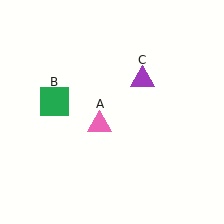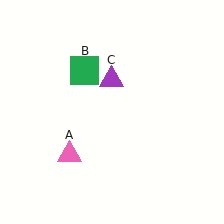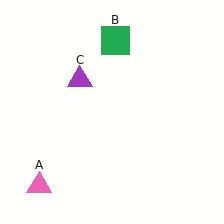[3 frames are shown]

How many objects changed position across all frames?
3 objects changed position: pink triangle (object A), green square (object B), purple triangle (object C).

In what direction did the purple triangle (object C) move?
The purple triangle (object C) moved left.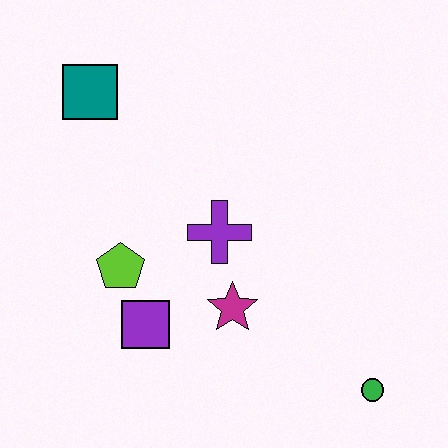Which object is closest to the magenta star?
The purple cross is closest to the magenta star.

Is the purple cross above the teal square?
No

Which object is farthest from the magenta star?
The teal square is farthest from the magenta star.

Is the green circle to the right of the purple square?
Yes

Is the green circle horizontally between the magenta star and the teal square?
No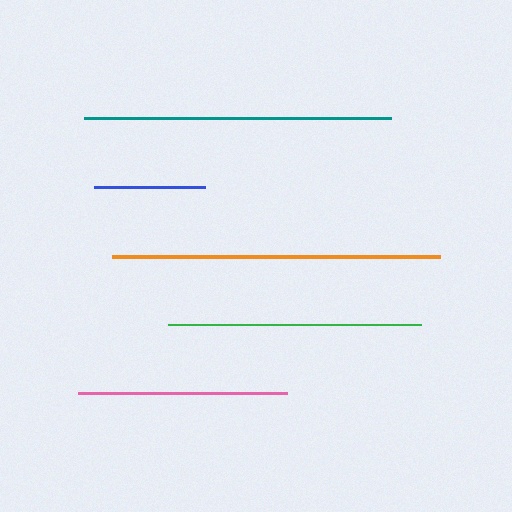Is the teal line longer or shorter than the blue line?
The teal line is longer than the blue line.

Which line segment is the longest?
The orange line is the longest at approximately 327 pixels.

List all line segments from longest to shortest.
From longest to shortest: orange, teal, green, pink, blue.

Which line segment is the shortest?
The blue line is the shortest at approximately 111 pixels.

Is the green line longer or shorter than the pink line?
The green line is longer than the pink line.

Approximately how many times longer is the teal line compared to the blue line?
The teal line is approximately 2.8 times the length of the blue line.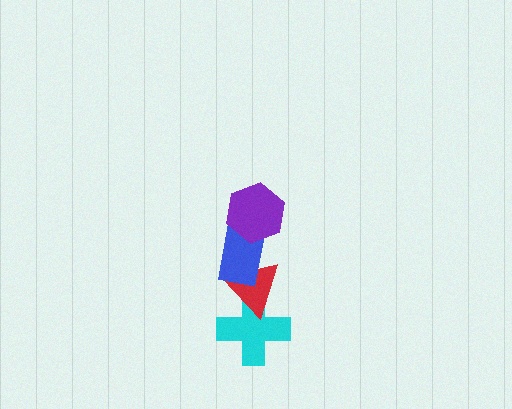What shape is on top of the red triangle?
The blue rectangle is on top of the red triangle.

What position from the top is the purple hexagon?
The purple hexagon is 1st from the top.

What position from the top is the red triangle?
The red triangle is 3rd from the top.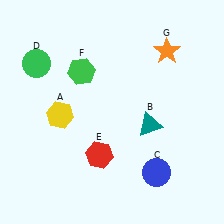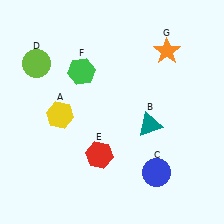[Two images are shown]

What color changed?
The circle (D) changed from green in Image 1 to lime in Image 2.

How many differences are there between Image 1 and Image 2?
There is 1 difference between the two images.